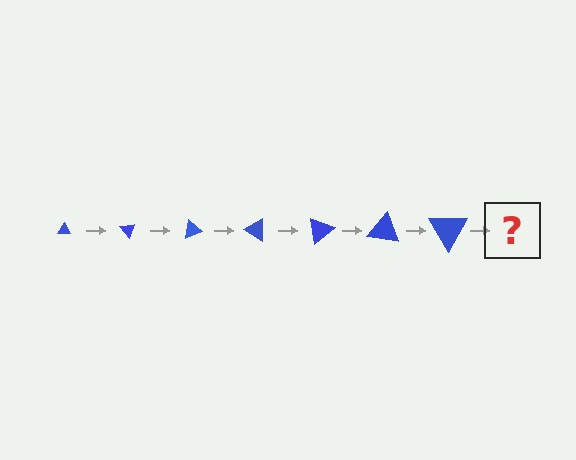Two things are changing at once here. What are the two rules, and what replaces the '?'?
The two rules are that the triangle grows larger each step and it rotates 50 degrees each step. The '?' should be a triangle, larger than the previous one and rotated 350 degrees from the start.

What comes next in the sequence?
The next element should be a triangle, larger than the previous one and rotated 350 degrees from the start.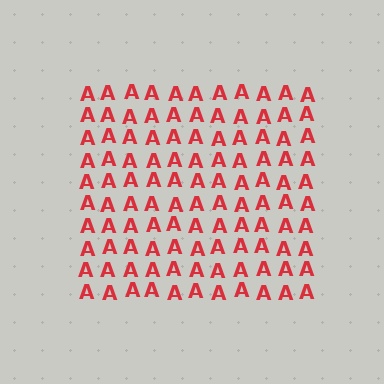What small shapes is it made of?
It is made of small letter A's.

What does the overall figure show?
The overall figure shows a square.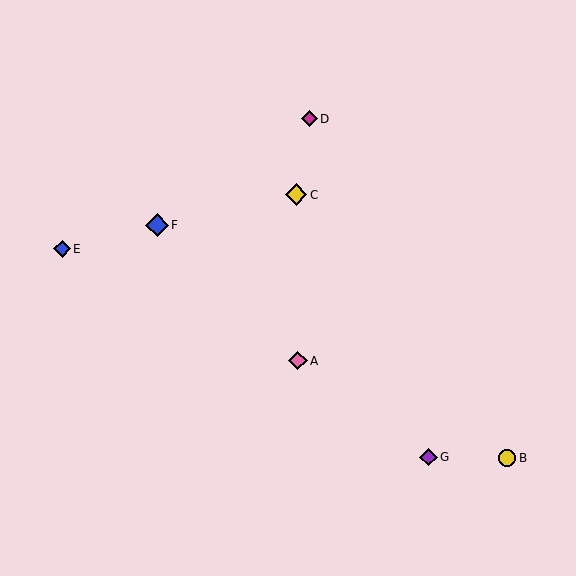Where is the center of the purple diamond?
The center of the purple diamond is at (428, 457).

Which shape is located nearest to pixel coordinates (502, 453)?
The yellow circle (labeled B) at (507, 458) is nearest to that location.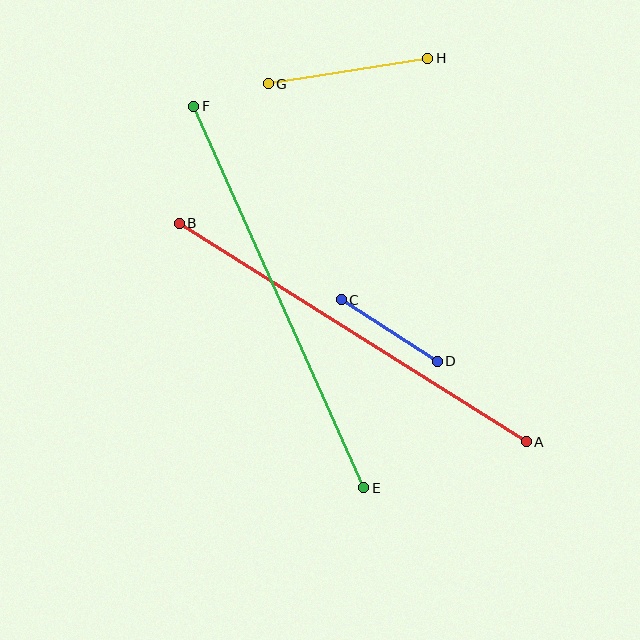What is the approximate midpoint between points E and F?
The midpoint is at approximately (279, 297) pixels.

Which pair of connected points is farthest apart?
Points E and F are farthest apart.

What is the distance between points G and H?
The distance is approximately 161 pixels.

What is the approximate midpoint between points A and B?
The midpoint is at approximately (353, 332) pixels.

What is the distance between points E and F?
The distance is approximately 418 pixels.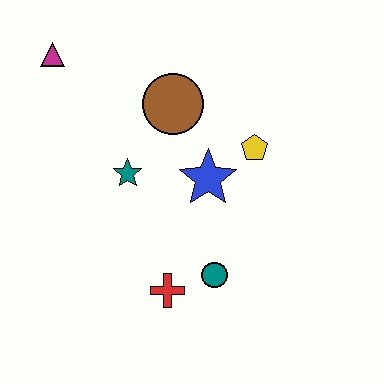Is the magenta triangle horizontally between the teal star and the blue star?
No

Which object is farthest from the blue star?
The magenta triangle is farthest from the blue star.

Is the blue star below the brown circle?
Yes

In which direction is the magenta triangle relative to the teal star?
The magenta triangle is above the teal star.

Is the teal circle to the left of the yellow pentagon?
Yes